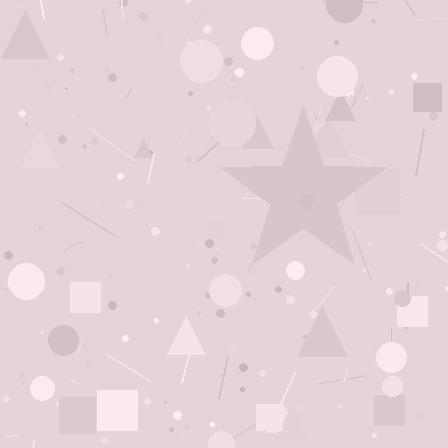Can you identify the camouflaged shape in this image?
The camouflaged shape is a star.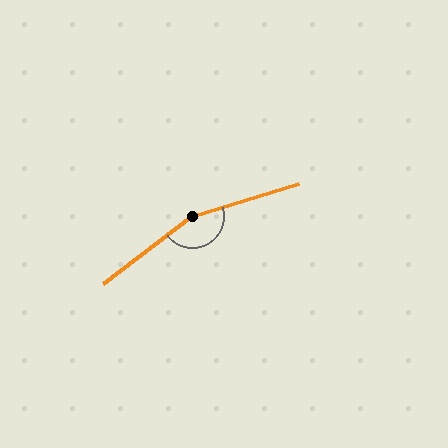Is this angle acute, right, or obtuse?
It is obtuse.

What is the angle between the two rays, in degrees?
Approximately 159 degrees.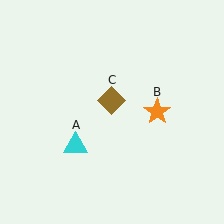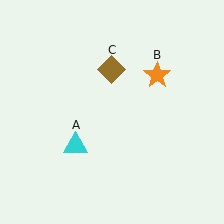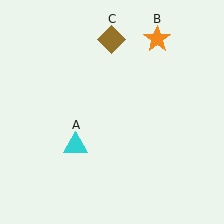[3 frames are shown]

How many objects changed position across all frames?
2 objects changed position: orange star (object B), brown diamond (object C).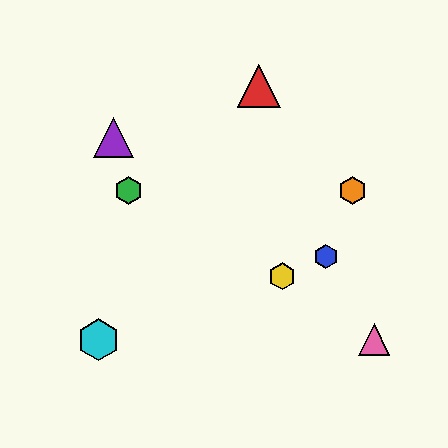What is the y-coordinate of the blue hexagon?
The blue hexagon is at y≈257.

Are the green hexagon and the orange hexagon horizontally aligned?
Yes, both are at y≈191.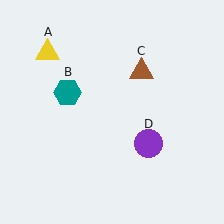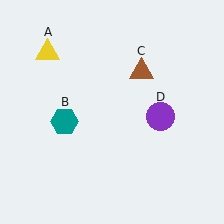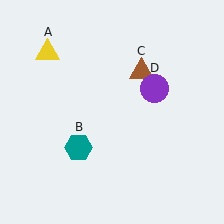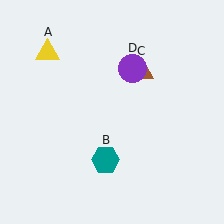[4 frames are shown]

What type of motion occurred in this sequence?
The teal hexagon (object B), purple circle (object D) rotated counterclockwise around the center of the scene.